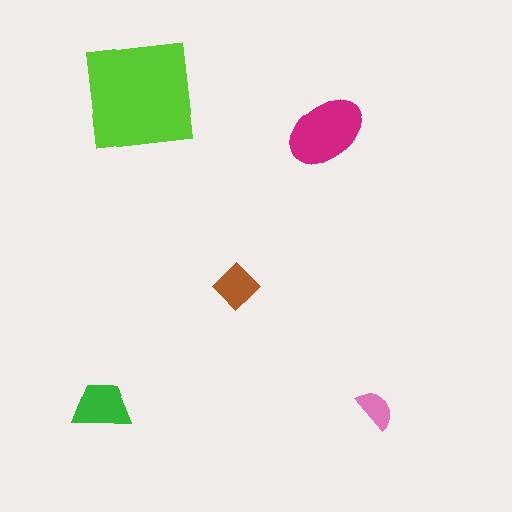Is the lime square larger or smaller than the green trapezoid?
Larger.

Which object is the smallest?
The pink semicircle.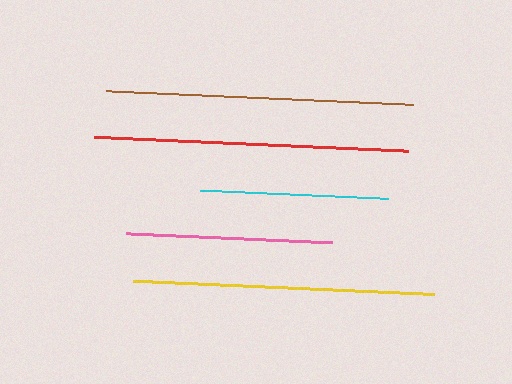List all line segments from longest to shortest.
From longest to shortest: red, brown, yellow, pink, cyan.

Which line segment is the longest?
The red line is the longest at approximately 315 pixels.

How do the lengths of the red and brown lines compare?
The red and brown lines are approximately the same length.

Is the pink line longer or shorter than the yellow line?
The yellow line is longer than the pink line.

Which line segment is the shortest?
The cyan line is the shortest at approximately 188 pixels.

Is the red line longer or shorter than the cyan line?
The red line is longer than the cyan line.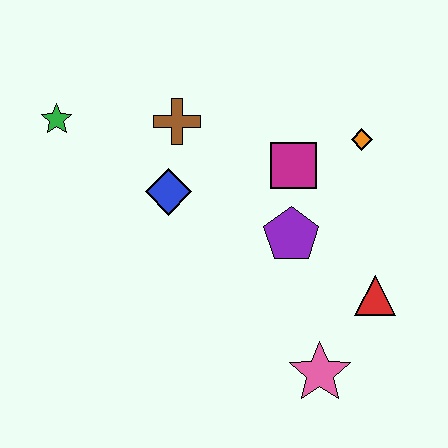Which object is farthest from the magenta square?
The green star is farthest from the magenta square.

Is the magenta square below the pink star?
No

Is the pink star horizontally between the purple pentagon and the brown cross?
No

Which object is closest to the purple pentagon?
The magenta square is closest to the purple pentagon.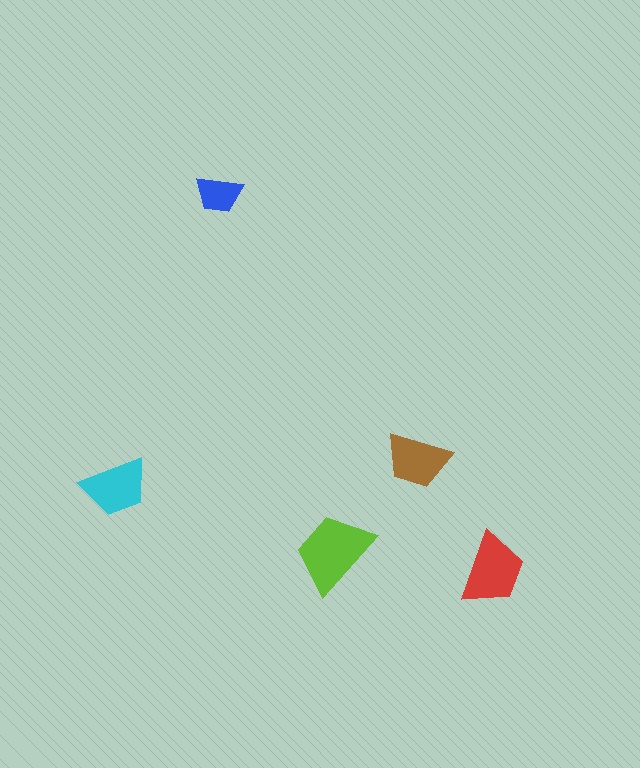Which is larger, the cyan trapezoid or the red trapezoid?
The red one.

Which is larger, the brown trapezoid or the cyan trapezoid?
The cyan one.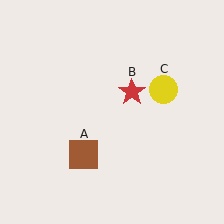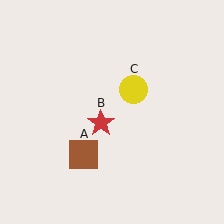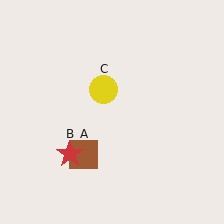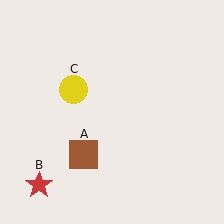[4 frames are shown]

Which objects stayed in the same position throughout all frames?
Brown square (object A) remained stationary.